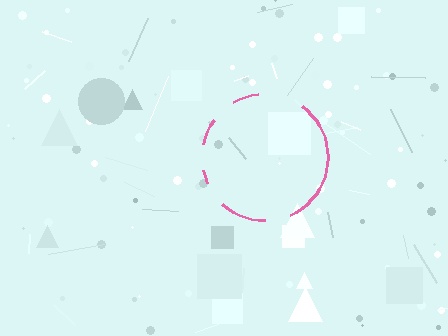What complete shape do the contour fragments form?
The contour fragments form a circle.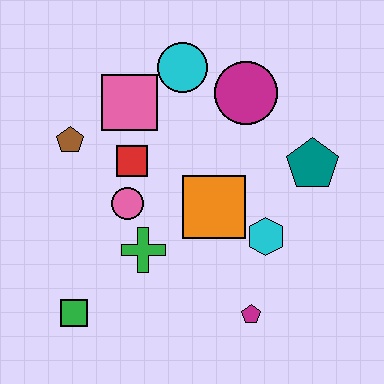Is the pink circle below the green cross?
No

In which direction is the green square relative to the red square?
The green square is below the red square.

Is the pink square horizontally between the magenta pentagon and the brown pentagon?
Yes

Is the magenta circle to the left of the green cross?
No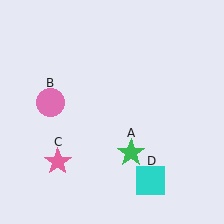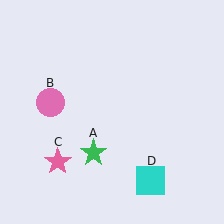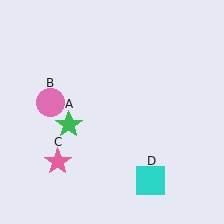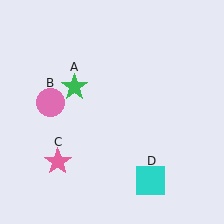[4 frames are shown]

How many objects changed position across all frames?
1 object changed position: green star (object A).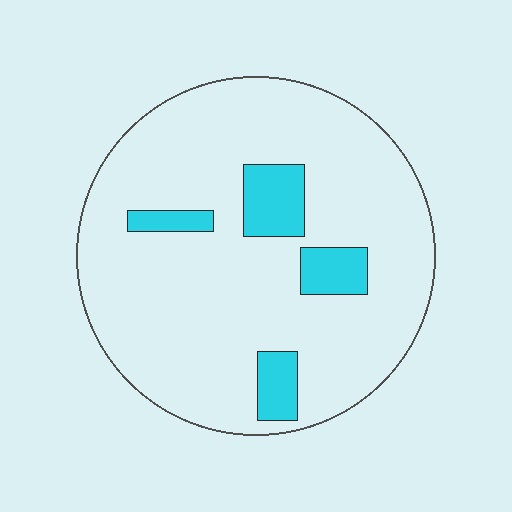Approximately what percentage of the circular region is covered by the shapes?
Approximately 10%.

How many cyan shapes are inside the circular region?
4.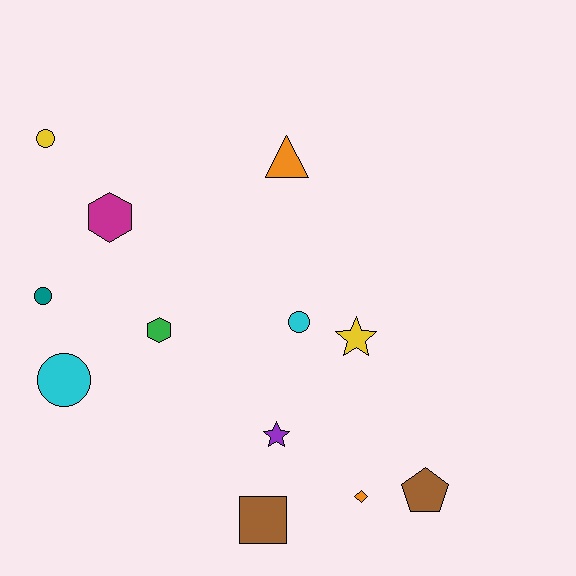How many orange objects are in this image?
There are 2 orange objects.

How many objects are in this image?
There are 12 objects.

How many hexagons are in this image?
There are 2 hexagons.